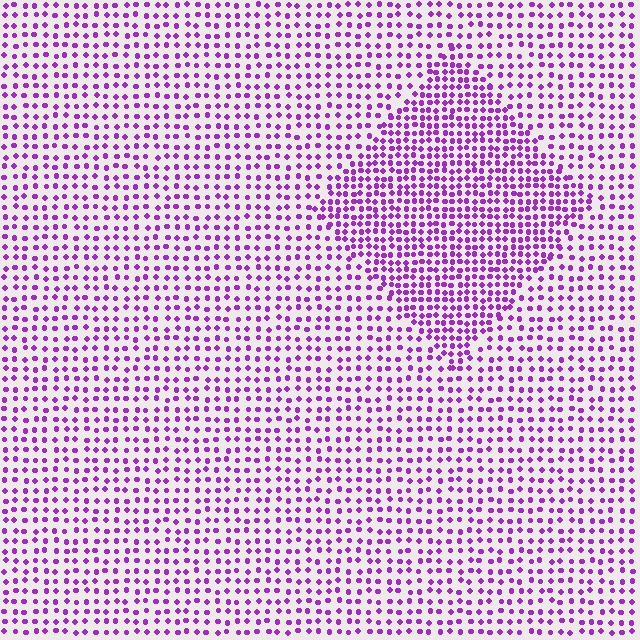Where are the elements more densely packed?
The elements are more densely packed inside the diamond boundary.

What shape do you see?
I see a diamond.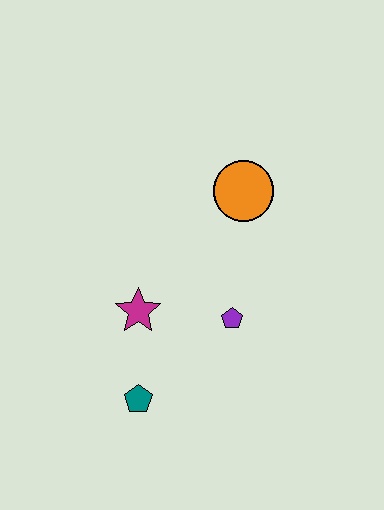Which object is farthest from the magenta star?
The orange circle is farthest from the magenta star.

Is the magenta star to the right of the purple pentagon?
No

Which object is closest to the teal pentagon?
The magenta star is closest to the teal pentagon.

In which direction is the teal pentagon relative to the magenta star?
The teal pentagon is below the magenta star.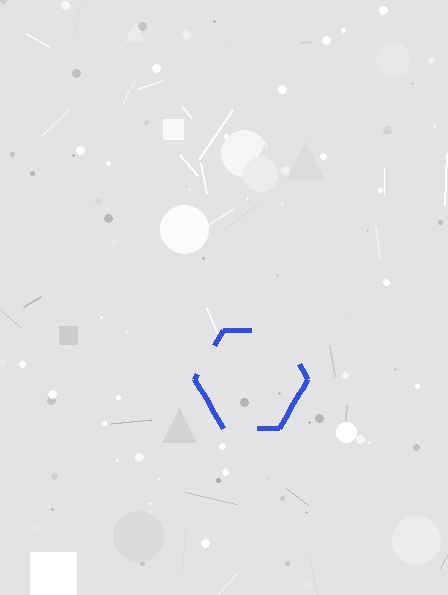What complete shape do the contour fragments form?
The contour fragments form a hexagon.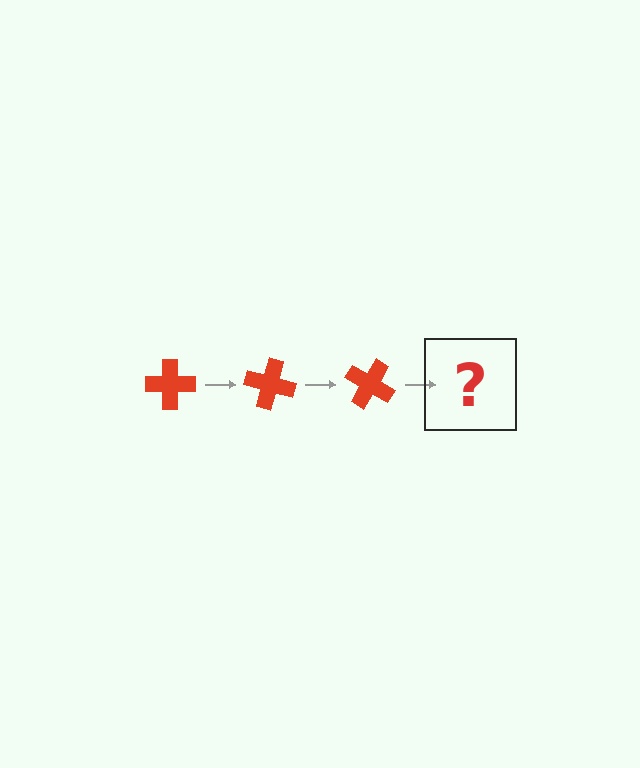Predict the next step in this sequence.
The next step is a red cross rotated 45 degrees.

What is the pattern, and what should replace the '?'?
The pattern is that the cross rotates 15 degrees each step. The '?' should be a red cross rotated 45 degrees.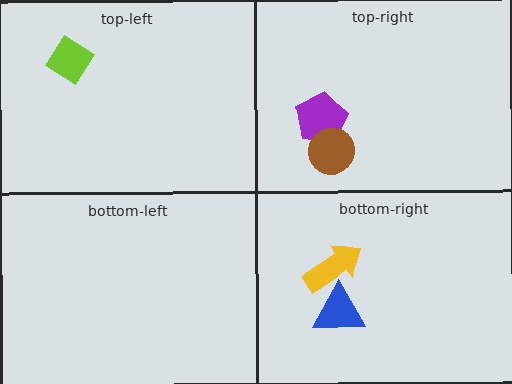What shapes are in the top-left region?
The lime diamond.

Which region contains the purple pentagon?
The top-right region.